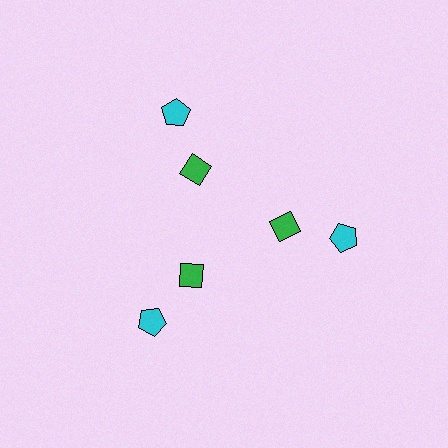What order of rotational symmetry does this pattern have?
This pattern has 3-fold rotational symmetry.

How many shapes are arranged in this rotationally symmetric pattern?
There are 6 shapes, arranged in 3 groups of 2.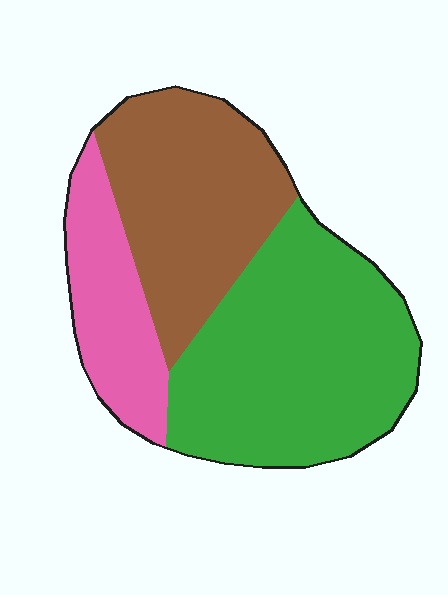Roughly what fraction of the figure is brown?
Brown takes up between a quarter and a half of the figure.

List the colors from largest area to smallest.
From largest to smallest: green, brown, pink.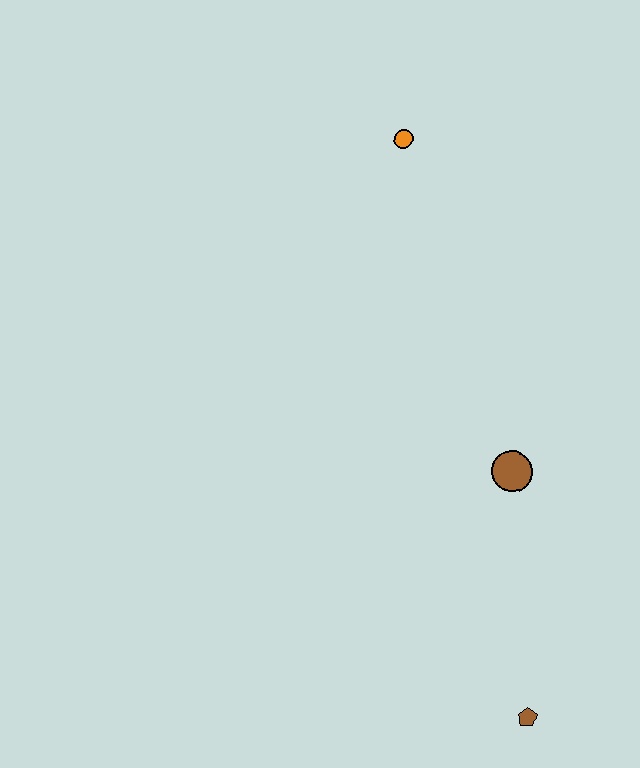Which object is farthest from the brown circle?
The orange circle is farthest from the brown circle.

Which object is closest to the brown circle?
The brown pentagon is closest to the brown circle.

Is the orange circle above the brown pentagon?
Yes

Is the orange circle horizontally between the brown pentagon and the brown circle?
No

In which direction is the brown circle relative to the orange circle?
The brown circle is below the orange circle.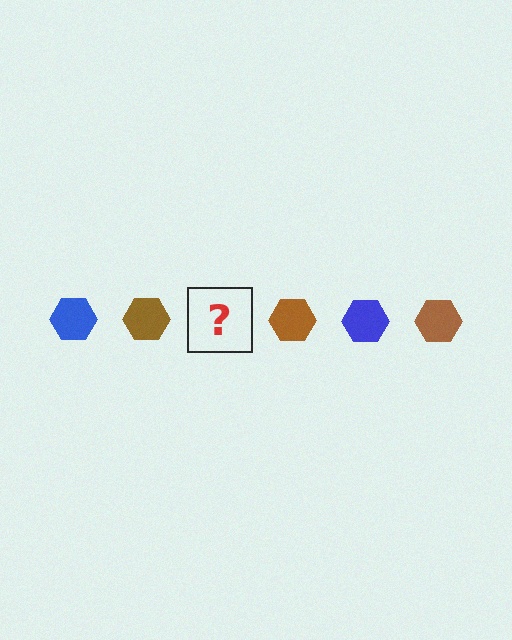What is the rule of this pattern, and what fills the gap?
The rule is that the pattern cycles through blue, brown hexagons. The gap should be filled with a blue hexagon.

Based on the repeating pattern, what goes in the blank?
The blank should be a blue hexagon.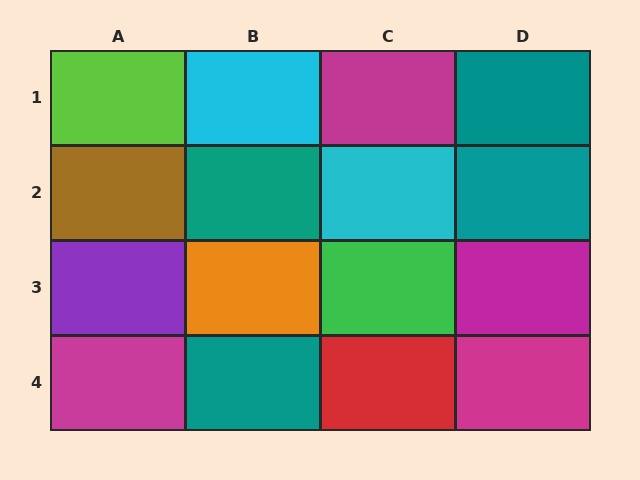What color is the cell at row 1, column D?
Teal.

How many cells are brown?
1 cell is brown.